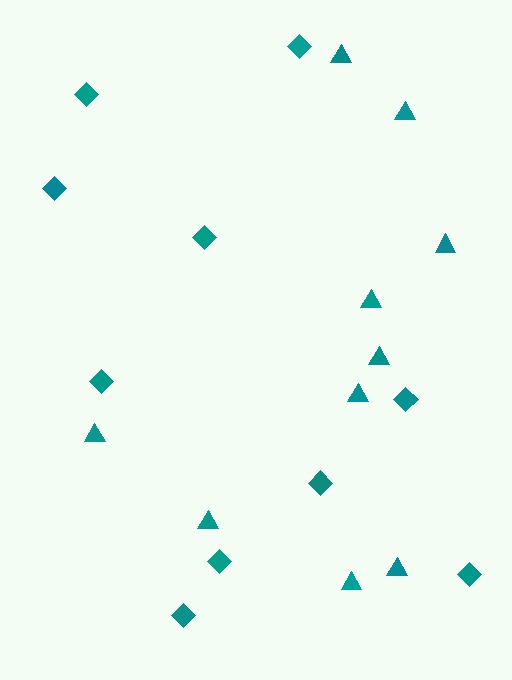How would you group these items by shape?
There are 2 groups: one group of diamonds (10) and one group of triangles (10).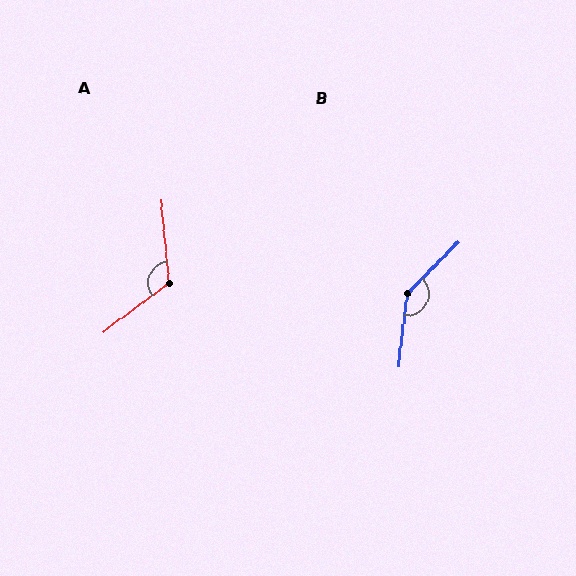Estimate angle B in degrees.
Approximately 142 degrees.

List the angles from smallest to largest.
A (121°), B (142°).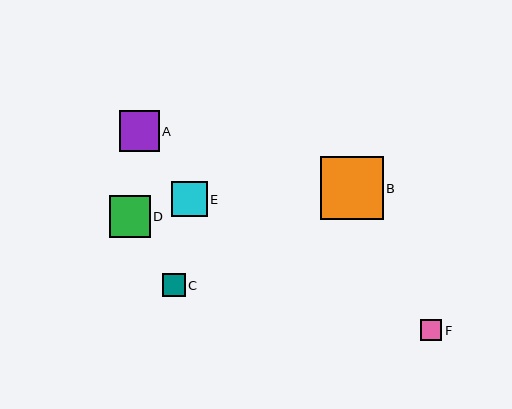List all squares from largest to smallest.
From largest to smallest: B, D, A, E, C, F.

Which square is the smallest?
Square F is the smallest with a size of approximately 21 pixels.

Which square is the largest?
Square B is the largest with a size of approximately 63 pixels.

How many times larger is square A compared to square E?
Square A is approximately 1.1 times the size of square E.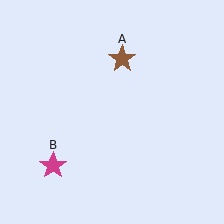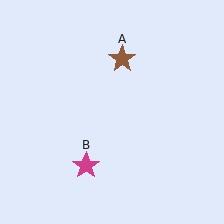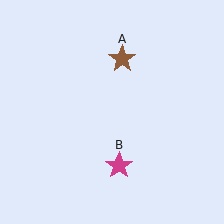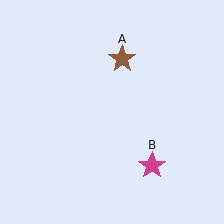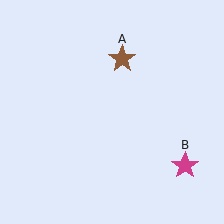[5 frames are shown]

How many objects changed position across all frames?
1 object changed position: magenta star (object B).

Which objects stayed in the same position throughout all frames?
Brown star (object A) remained stationary.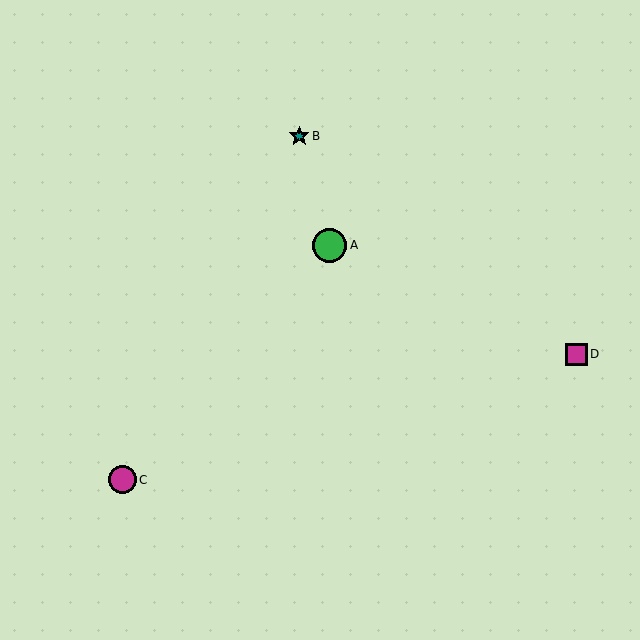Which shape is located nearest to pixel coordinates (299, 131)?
The teal star (labeled B) at (299, 136) is nearest to that location.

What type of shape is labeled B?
Shape B is a teal star.